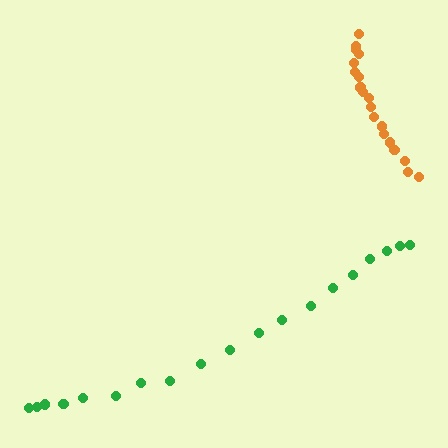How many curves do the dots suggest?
There are 2 distinct paths.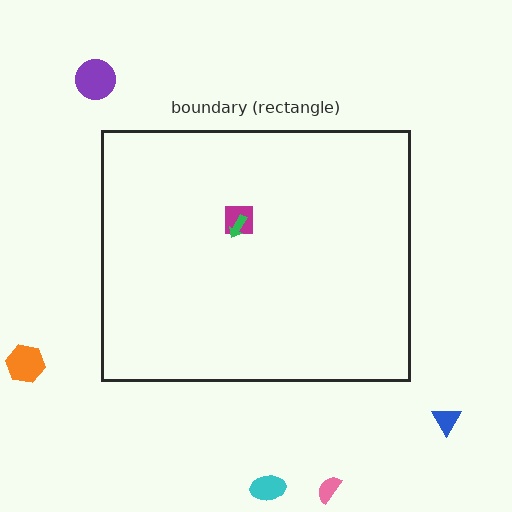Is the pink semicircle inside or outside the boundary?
Outside.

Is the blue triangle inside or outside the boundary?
Outside.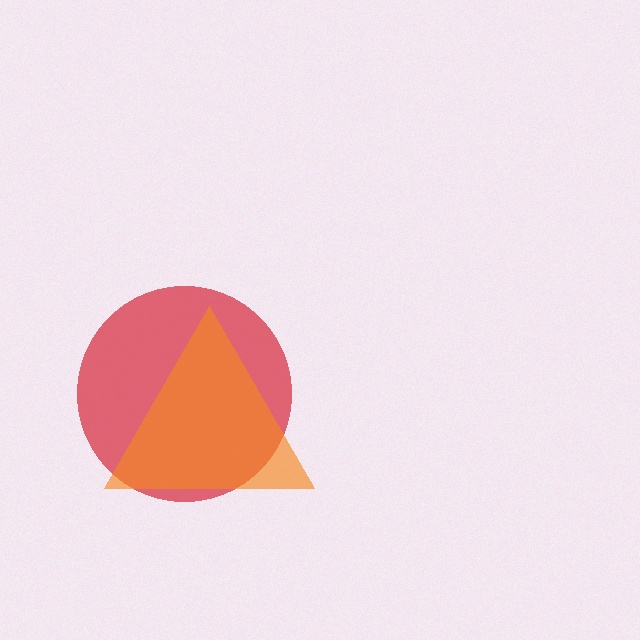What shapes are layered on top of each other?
The layered shapes are: a red circle, an orange triangle.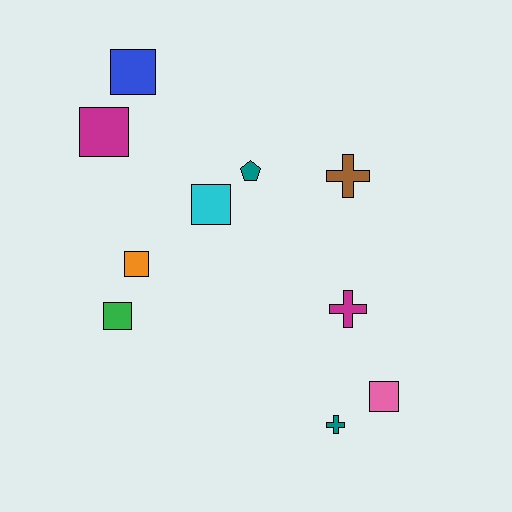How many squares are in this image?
There are 6 squares.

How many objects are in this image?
There are 10 objects.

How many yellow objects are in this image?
There are no yellow objects.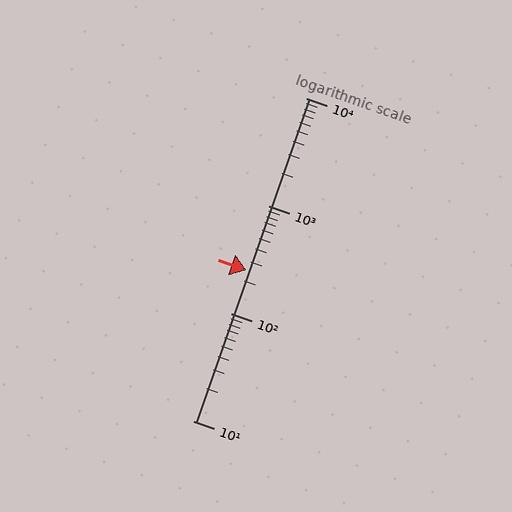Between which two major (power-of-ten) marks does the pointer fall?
The pointer is between 100 and 1000.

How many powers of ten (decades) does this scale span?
The scale spans 3 decades, from 10 to 10000.